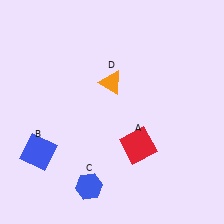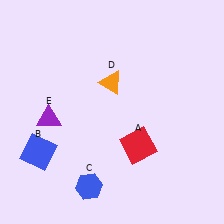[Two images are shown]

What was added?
A purple triangle (E) was added in Image 2.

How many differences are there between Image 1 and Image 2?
There is 1 difference between the two images.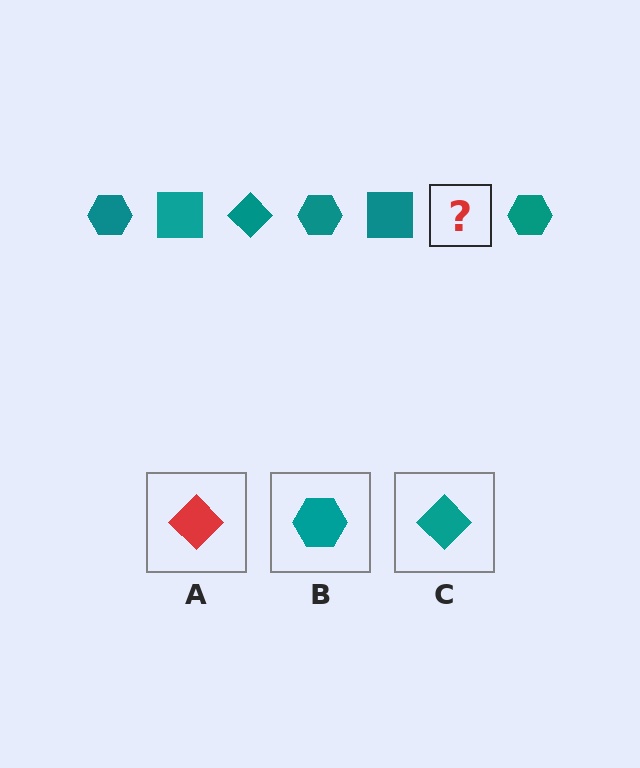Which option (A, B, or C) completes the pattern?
C.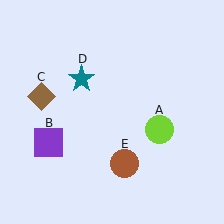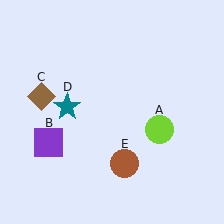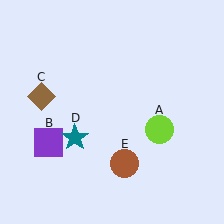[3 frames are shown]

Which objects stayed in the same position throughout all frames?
Lime circle (object A) and purple square (object B) and brown diamond (object C) and brown circle (object E) remained stationary.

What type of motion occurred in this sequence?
The teal star (object D) rotated counterclockwise around the center of the scene.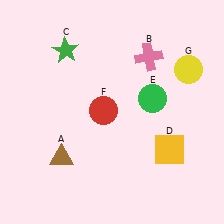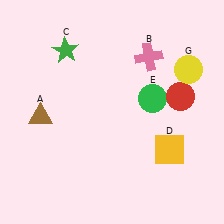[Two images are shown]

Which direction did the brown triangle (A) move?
The brown triangle (A) moved up.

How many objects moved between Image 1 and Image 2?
2 objects moved between the two images.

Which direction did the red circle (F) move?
The red circle (F) moved right.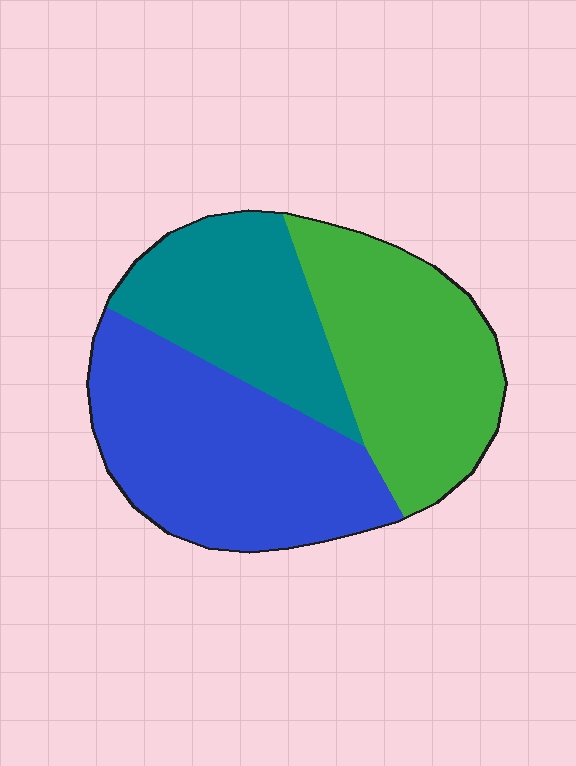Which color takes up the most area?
Blue, at roughly 40%.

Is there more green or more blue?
Blue.